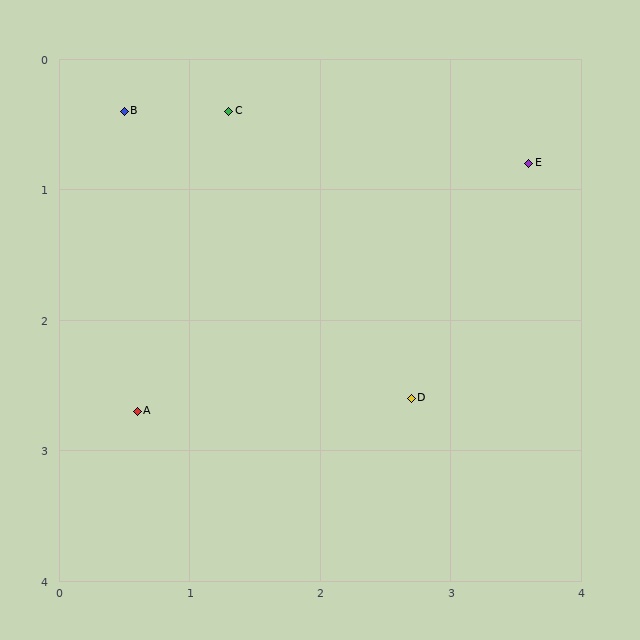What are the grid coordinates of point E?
Point E is at approximately (3.6, 0.8).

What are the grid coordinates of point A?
Point A is at approximately (0.6, 2.7).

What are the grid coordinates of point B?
Point B is at approximately (0.5, 0.4).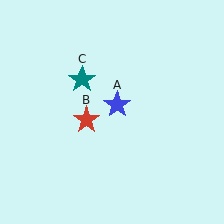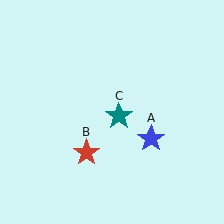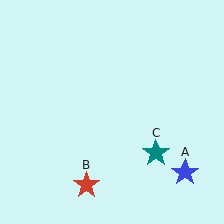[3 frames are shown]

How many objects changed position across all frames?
3 objects changed position: blue star (object A), red star (object B), teal star (object C).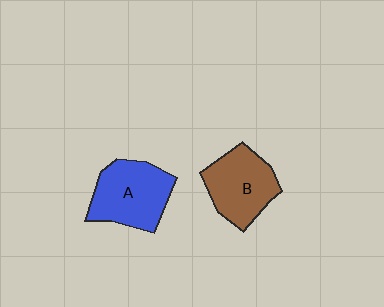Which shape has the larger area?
Shape A (blue).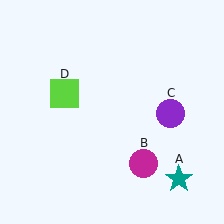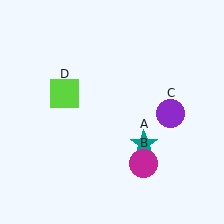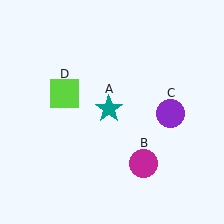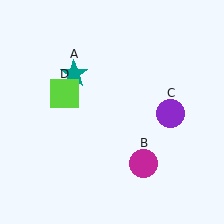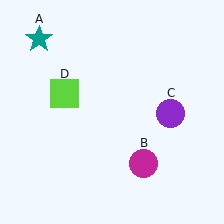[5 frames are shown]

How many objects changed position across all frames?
1 object changed position: teal star (object A).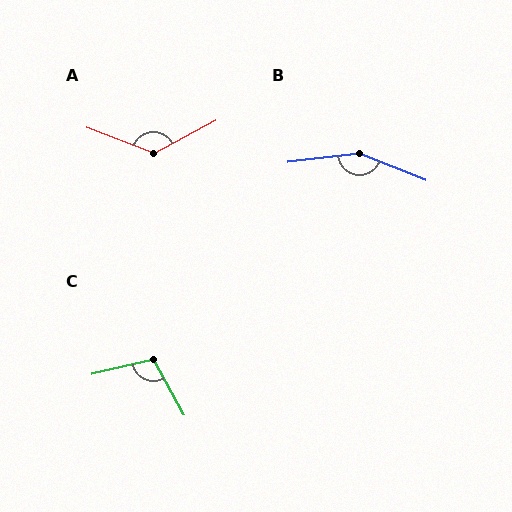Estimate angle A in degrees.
Approximately 131 degrees.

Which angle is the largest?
B, at approximately 151 degrees.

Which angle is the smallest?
C, at approximately 106 degrees.